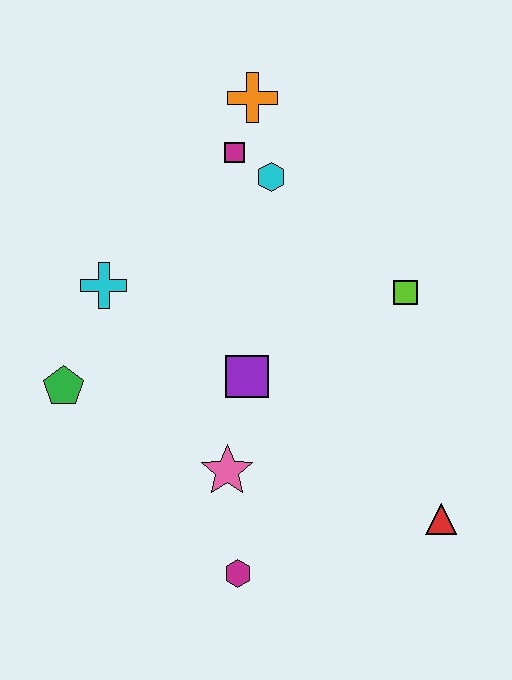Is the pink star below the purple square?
Yes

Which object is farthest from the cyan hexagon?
The magenta hexagon is farthest from the cyan hexagon.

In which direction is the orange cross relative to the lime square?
The orange cross is above the lime square.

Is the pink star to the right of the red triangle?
No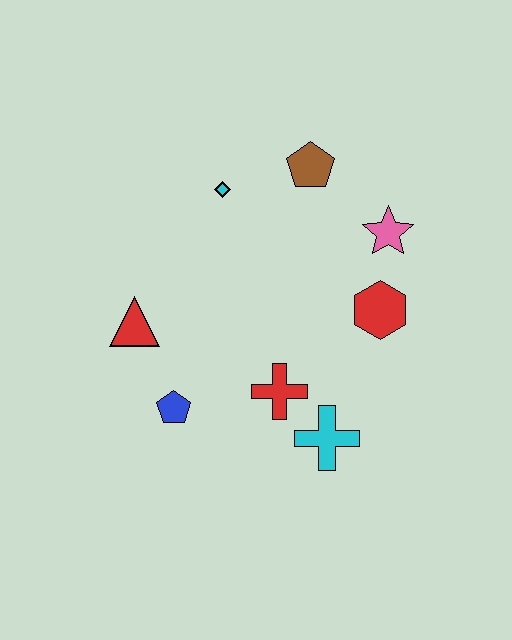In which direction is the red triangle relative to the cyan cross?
The red triangle is to the left of the cyan cross.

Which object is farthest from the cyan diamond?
The cyan cross is farthest from the cyan diamond.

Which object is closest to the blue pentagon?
The red triangle is closest to the blue pentagon.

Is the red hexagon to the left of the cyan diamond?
No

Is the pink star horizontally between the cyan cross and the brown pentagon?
No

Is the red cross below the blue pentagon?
No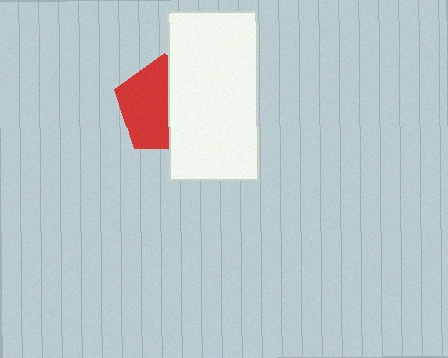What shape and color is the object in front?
The object in front is a white rectangle.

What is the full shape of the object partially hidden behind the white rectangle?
The partially hidden object is a red pentagon.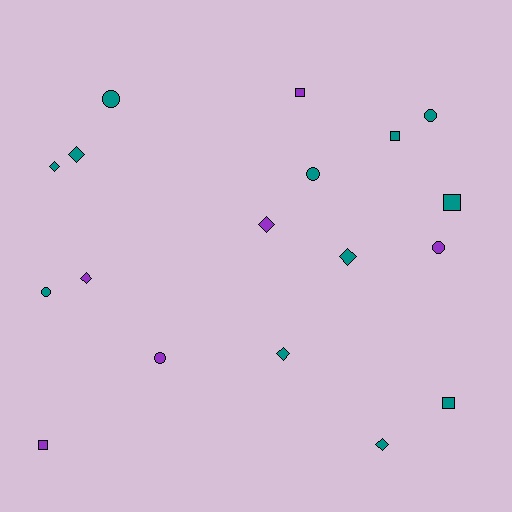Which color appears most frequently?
Teal, with 12 objects.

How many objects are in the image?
There are 18 objects.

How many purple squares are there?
There are 2 purple squares.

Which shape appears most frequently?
Diamond, with 7 objects.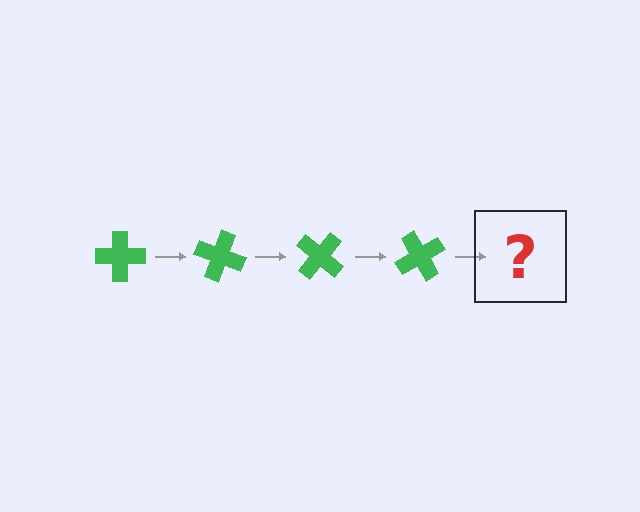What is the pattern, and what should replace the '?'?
The pattern is that the cross rotates 20 degrees each step. The '?' should be a green cross rotated 80 degrees.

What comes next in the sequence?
The next element should be a green cross rotated 80 degrees.